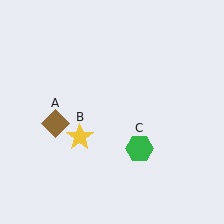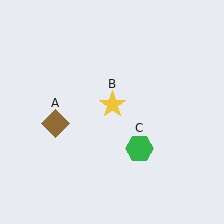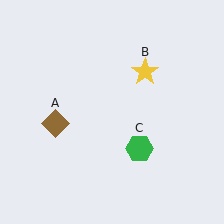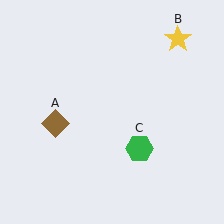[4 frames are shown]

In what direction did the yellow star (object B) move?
The yellow star (object B) moved up and to the right.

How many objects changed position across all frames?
1 object changed position: yellow star (object B).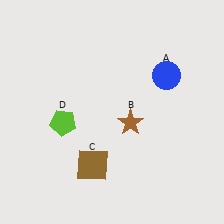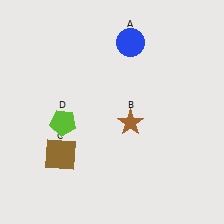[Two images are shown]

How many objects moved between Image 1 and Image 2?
2 objects moved between the two images.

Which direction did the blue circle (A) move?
The blue circle (A) moved left.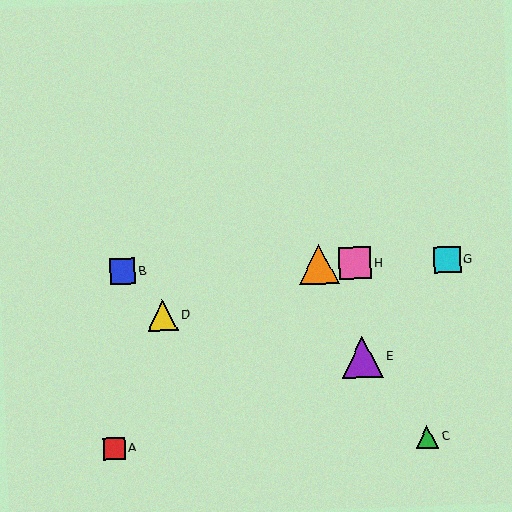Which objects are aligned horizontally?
Objects B, F, G, H are aligned horizontally.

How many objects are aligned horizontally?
4 objects (B, F, G, H) are aligned horizontally.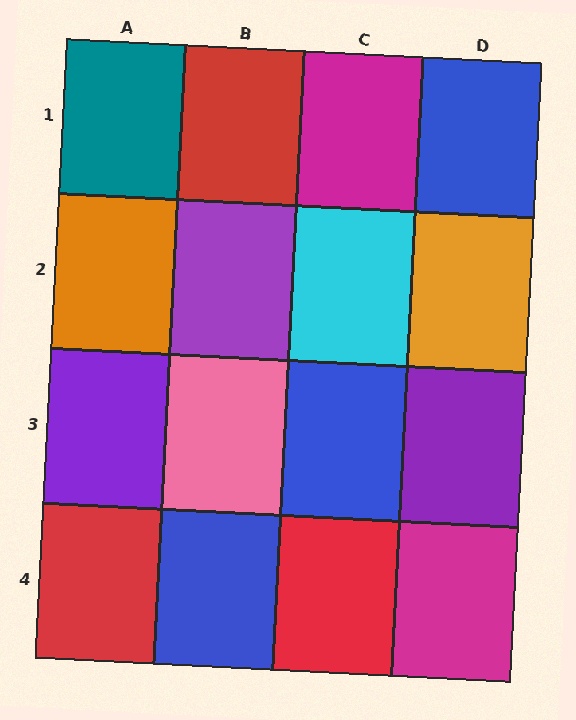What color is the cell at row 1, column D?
Blue.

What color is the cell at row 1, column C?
Magenta.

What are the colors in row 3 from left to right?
Purple, pink, blue, purple.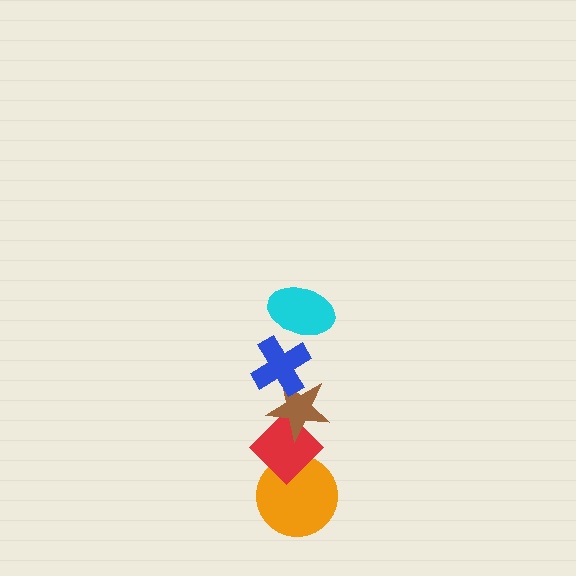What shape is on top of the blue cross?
The cyan ellipse is on top of the blue cross.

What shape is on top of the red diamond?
The brown star is on top of the red diamond.